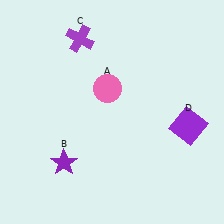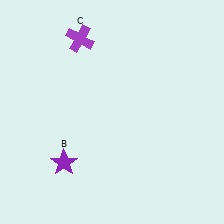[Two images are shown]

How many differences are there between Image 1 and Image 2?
There are 2 differences between the two images.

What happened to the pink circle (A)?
The pink circle (A) was removed in Image 2. It was in the top-left area of Image 1.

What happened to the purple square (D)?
The purple square (D) was removed in Image 2. It was in the bottom-right area of Image 1.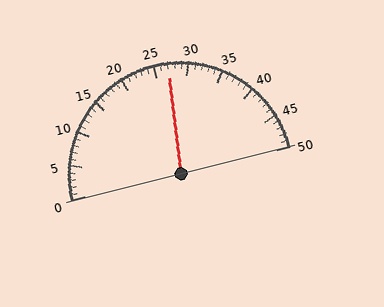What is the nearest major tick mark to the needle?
The nearest major tick mark is 25.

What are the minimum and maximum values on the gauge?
The gauge ranges from 0 to 50.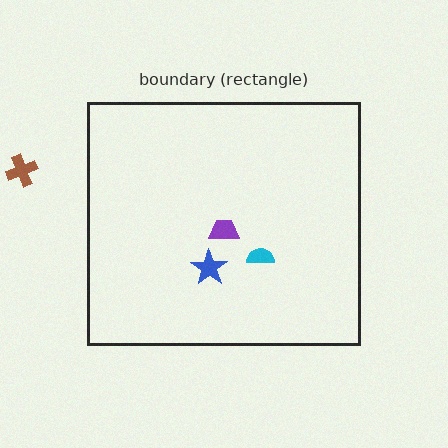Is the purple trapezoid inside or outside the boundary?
Inside.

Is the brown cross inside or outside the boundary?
Outside.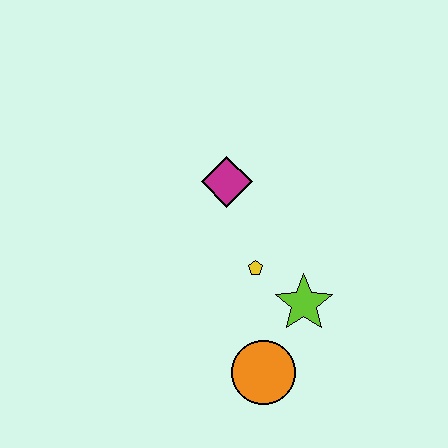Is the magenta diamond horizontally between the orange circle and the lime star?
No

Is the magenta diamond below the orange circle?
No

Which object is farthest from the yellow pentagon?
The orange circle is farthest from the yellow pentagon.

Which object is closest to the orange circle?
The lime star is closest to the orange circle.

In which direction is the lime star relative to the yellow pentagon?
The lime star is to the right of the yellow pentagon.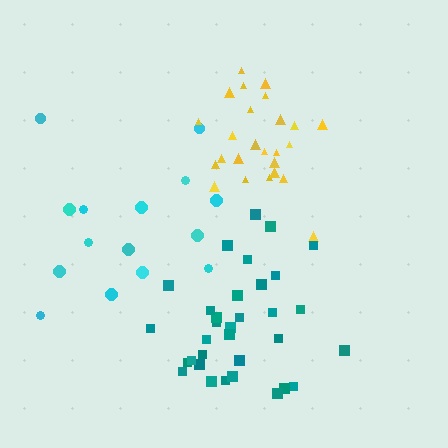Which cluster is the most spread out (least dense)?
Cyan.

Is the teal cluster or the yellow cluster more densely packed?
Teal.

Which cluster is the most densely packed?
Teal.